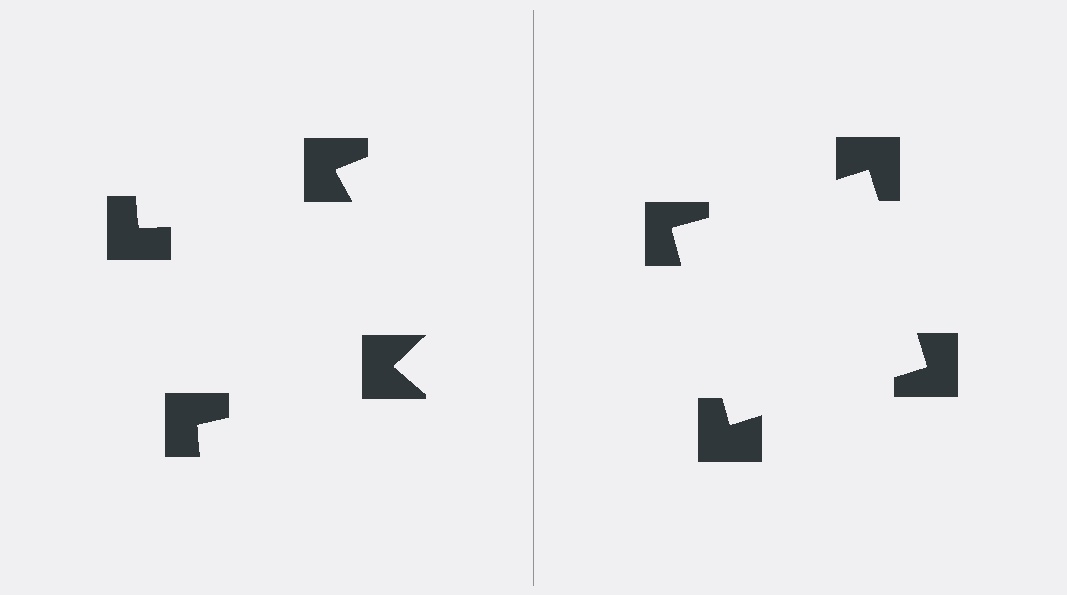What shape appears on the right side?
An illusory square.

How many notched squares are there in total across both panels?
8 — 4 on each side.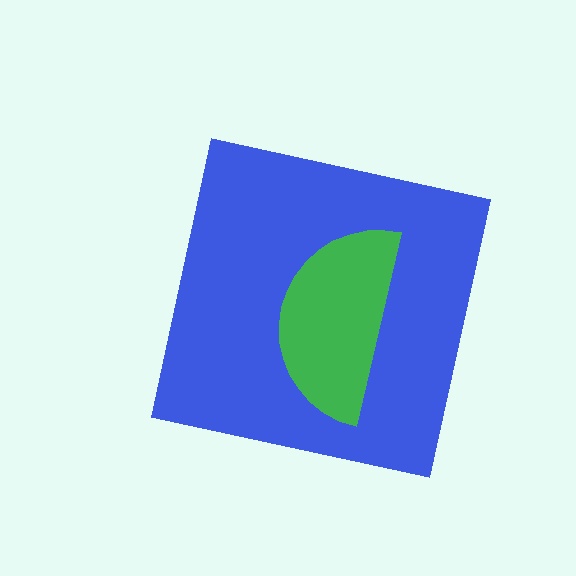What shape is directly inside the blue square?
The green semicircle.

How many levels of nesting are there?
2.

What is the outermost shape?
The blue square.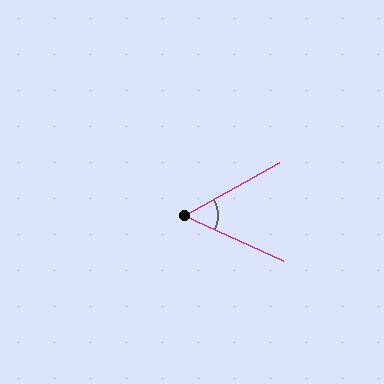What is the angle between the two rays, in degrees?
Approximately 54 degrees.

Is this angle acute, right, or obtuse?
It is acute.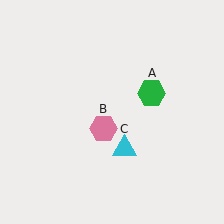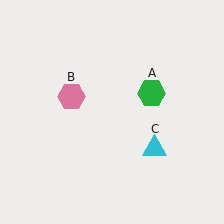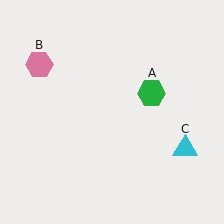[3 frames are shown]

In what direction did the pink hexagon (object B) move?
The pink hexagon (object B) moved up and to the left.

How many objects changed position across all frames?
2 objects changed position: pink hexagon (object B), cyan triangle (object C).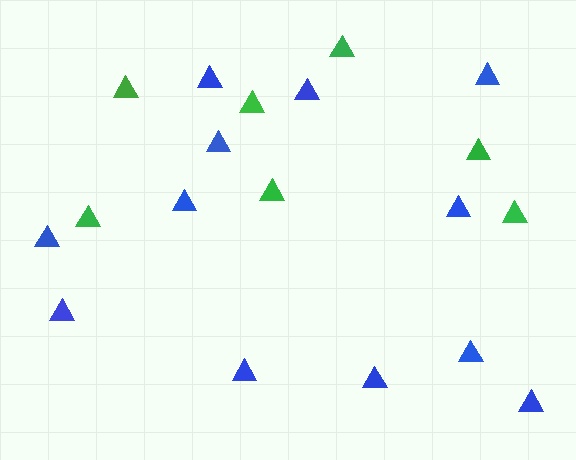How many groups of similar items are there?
There are 2 groups: one group of green triangles (7) and one group of blue triangles (12).